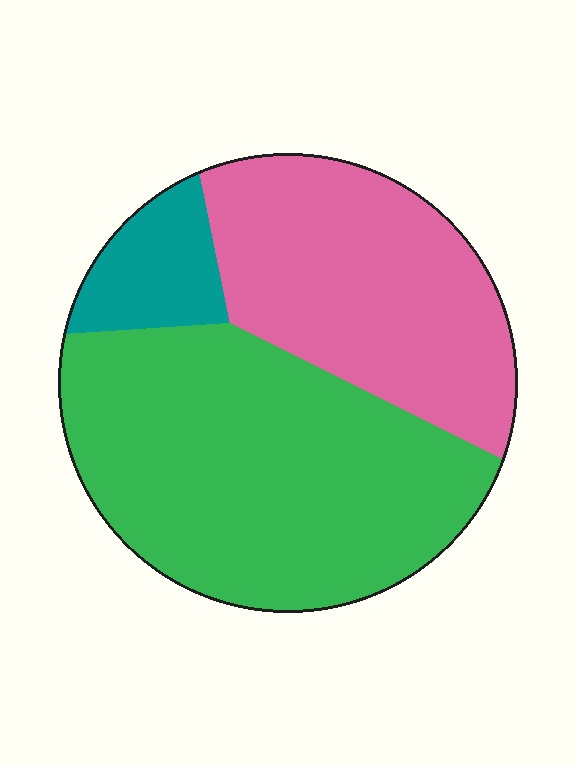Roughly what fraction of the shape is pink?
Pink covers 36% of the shape.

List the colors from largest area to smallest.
From largest to smallest: green, pink, teal.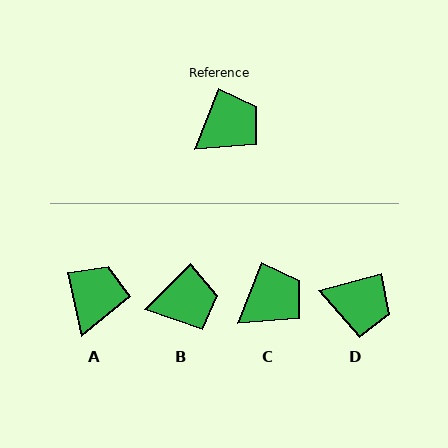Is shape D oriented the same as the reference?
No, it is off by about 53 degrees.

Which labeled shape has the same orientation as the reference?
C.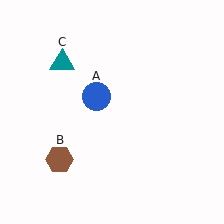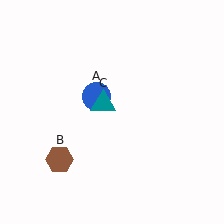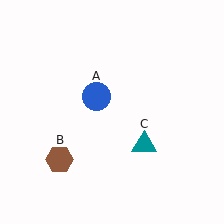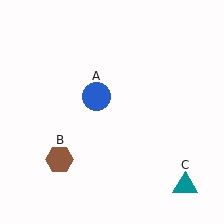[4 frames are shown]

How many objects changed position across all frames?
1 object changed position: teal triangle (object C).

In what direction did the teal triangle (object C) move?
The teal triangle (object C) moved down and to the right.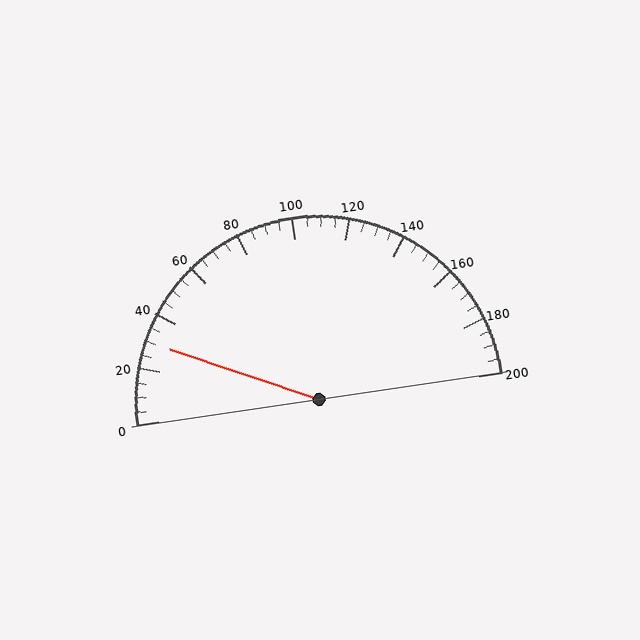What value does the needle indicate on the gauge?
The needle indicates approximately 30.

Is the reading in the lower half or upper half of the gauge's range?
The reading is in the lower half of the range (0 to 200).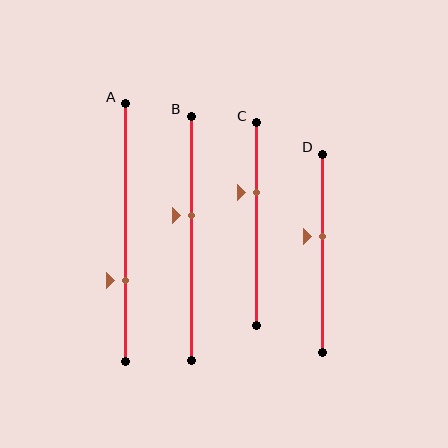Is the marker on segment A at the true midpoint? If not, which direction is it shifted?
No, the marker on segment A is shifted downward by about 19% of the segment length.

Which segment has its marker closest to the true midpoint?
Segment D has its marker closest to the true midpoint.